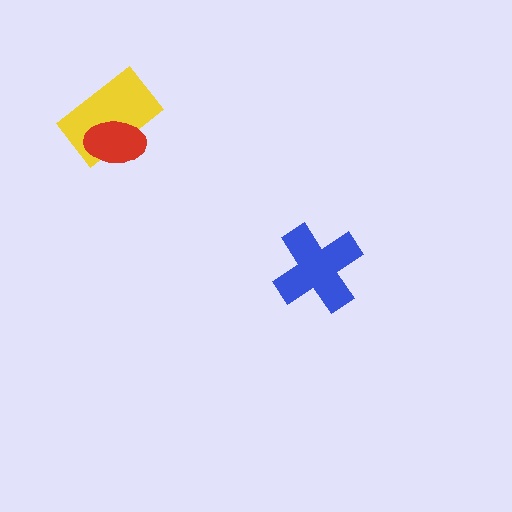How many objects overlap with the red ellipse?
1 object overlaps with the red ellipse.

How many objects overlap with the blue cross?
0 objects overlap with the blue cross.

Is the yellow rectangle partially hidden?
Yes, it is partially covered by another shape.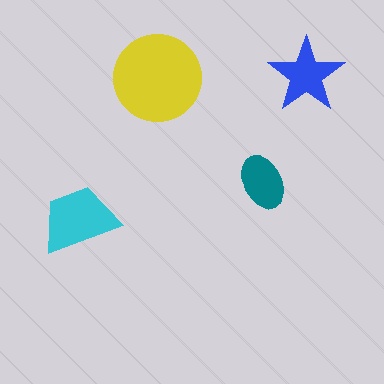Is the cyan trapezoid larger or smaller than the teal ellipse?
Larger.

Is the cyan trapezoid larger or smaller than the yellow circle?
Smaller.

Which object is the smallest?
The teal ellipse.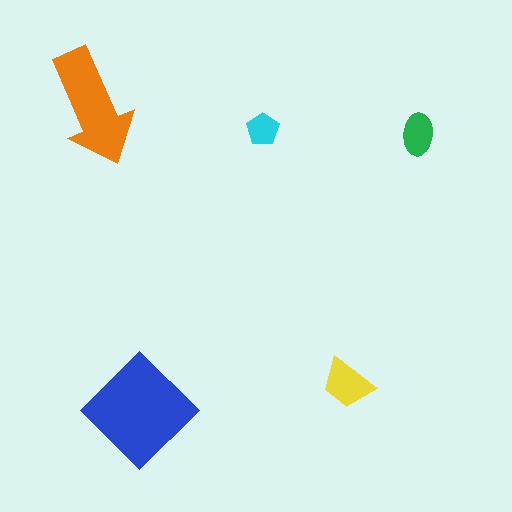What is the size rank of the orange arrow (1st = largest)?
2nd.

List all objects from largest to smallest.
The blue diamond, the orange arrow, the yellow trapezoid, the green ellipse, the cyan pentagon.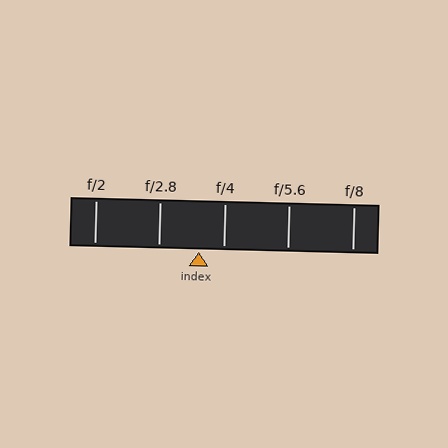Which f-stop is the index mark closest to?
The index mark is closest to f/4.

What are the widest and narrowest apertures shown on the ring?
The widest aperture shown is f/2 and the narrowest is f/8.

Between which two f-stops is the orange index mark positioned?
The index mark is between f/2.8 and f/4.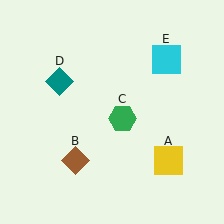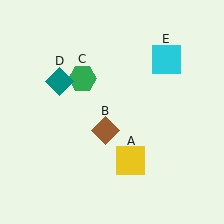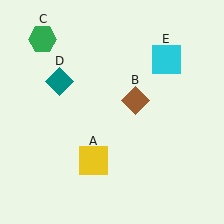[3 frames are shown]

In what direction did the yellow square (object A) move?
The yellow square (object A) moved left.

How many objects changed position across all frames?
3 objects changed position: yellow square (object A), brown diamond (object B), green hexagon (object C).